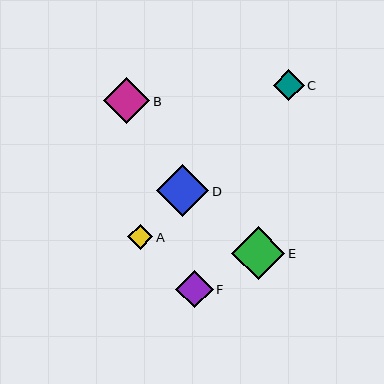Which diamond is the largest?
Diamond E is the largest with a size of approximately 53 pixels.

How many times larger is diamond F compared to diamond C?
Diamond F is approximately 1.2 times the size of diamond C.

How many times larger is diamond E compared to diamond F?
Diamond E is approximately 1.4 times the size of diamond F.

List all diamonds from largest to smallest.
From largest to smallest: E, D, B, F, C, A.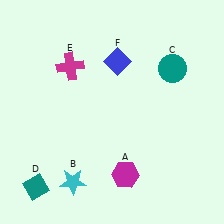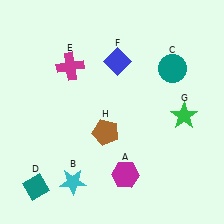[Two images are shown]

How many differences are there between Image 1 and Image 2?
There are 2 differences between the two images.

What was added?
A green star (G), a brown pentagon (H) were added in Image 2.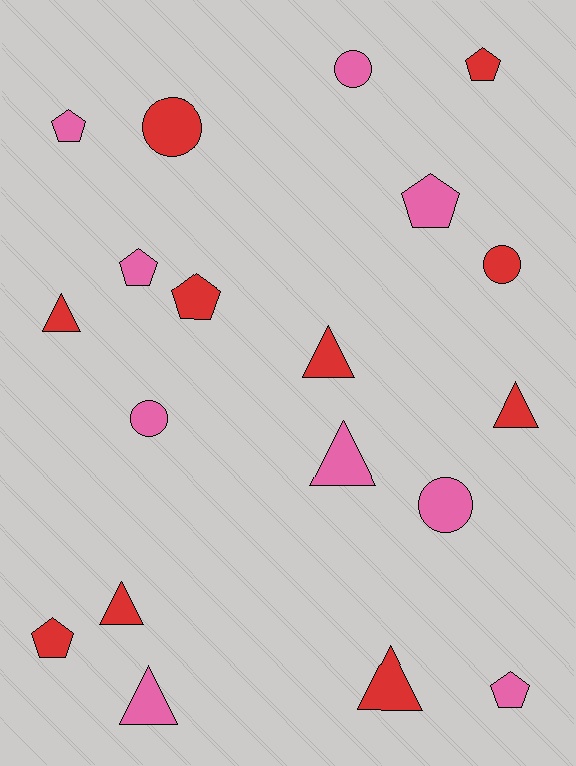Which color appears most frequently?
Red, with 10 objects.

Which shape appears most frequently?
Triangle, with 7 objects.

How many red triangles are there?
There are 5 red triangles.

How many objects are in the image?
There are 19 objects.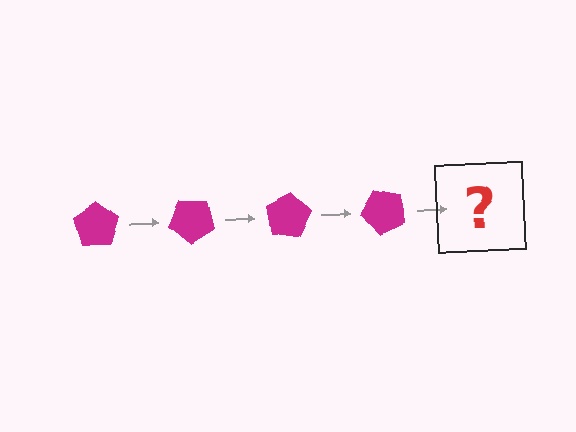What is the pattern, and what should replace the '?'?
The pattern is that the pentagon rotates 40 degrees each step. The '?' should be a magenta pentagon rotated 160 degrees.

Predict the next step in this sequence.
The next step is a magenta pentagon rotated 160 degrees.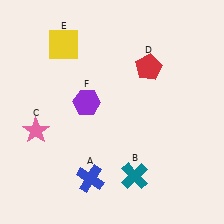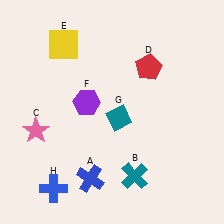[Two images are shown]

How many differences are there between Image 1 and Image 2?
There are 2 differences between the two images.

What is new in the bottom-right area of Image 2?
A teal diamond (G) was added in the bottom-right area of Image 2.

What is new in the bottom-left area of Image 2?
A blue cross (H) was added in the bottom-left area of Image 2.